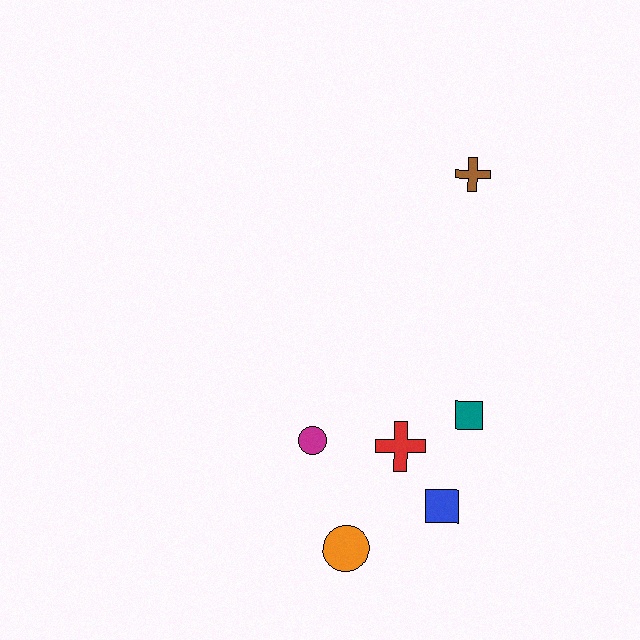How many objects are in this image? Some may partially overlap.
There are 6 objects.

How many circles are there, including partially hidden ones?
There are 2 circles.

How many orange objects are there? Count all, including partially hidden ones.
There is 1 orange object.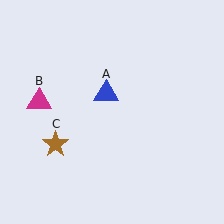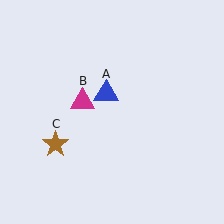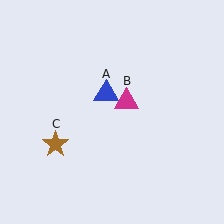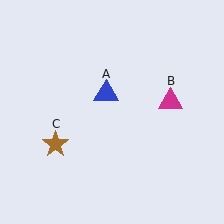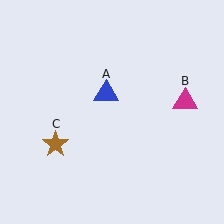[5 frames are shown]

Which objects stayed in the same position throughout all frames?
Blue triangle (object A) and brown star (object C) remained stationary.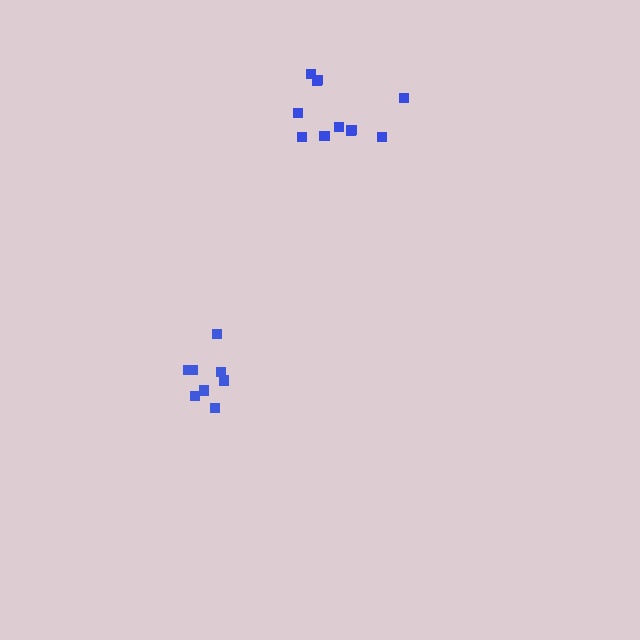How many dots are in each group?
Group 1: 8 dots, Group 2: 11 dots (19 total).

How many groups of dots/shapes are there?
There are 2 groups.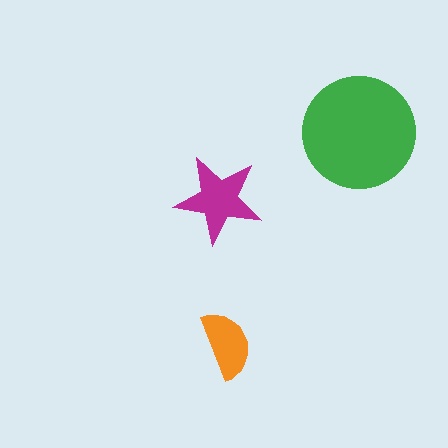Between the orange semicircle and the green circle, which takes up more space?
The green circle.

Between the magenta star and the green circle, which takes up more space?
The green circle.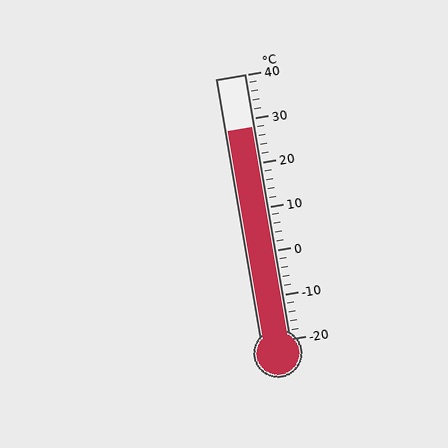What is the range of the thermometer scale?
The thermometer scale ranges from -20°C to 40°C.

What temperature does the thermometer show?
The thermometer shows approximately 28°C.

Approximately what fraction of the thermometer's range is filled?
The thermometer is filled to approximately 80% of its range.